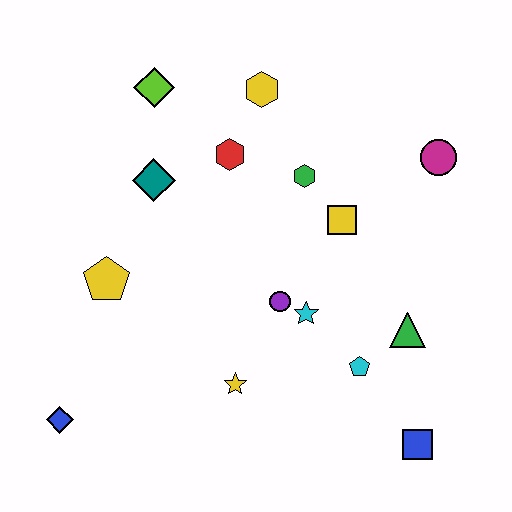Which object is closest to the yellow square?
The green hexagon is closest to the yellow square.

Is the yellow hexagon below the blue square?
No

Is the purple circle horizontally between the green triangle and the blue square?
No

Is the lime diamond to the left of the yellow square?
Yes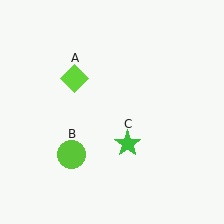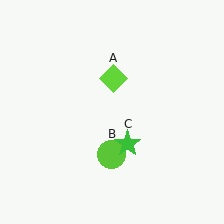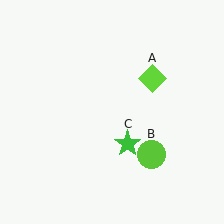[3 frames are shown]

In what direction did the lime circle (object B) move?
The lime circle (object B) moved right.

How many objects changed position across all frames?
2 objects changed position: lime diamond (object A), lime circle (object B).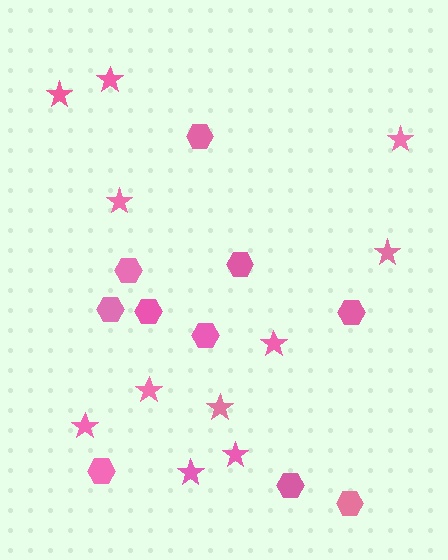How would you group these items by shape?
There are 2 groups: one group of hexagons (10) and one group of stars (11).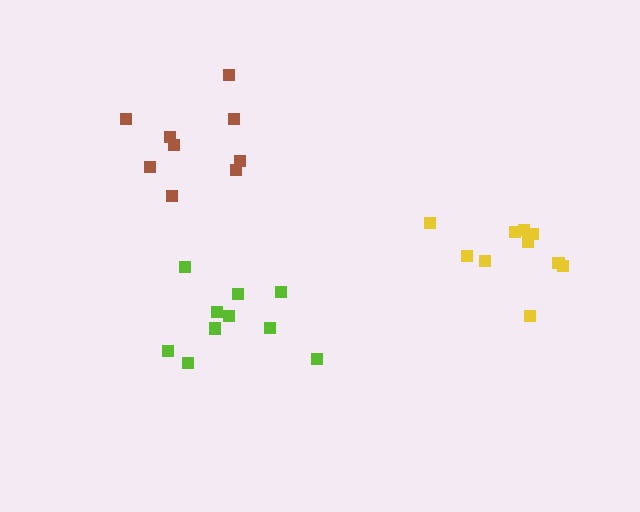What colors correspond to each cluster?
The clusters are colored: yellow, lime, brown.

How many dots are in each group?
Group 1: 10 dots, Group 2: 10 dots, Group 3: 9 dots (29 total).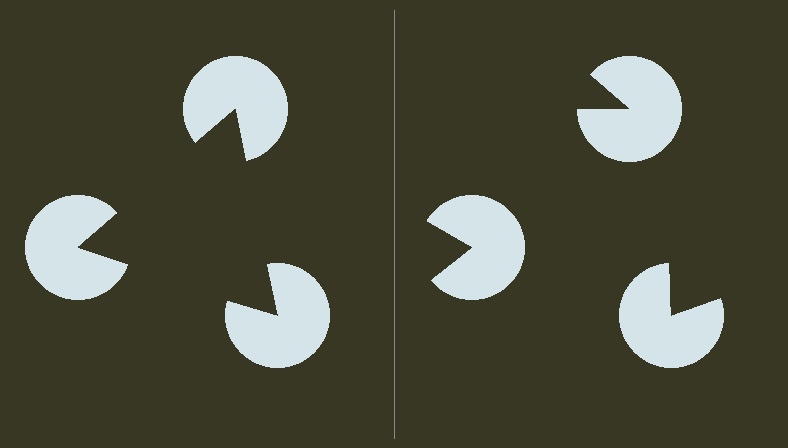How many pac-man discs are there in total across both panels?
6 — 3 on each side.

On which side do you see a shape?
An illusory triangle appears on the left side. On the right side the wedge cuts are rotated, so no coherent shape forms.